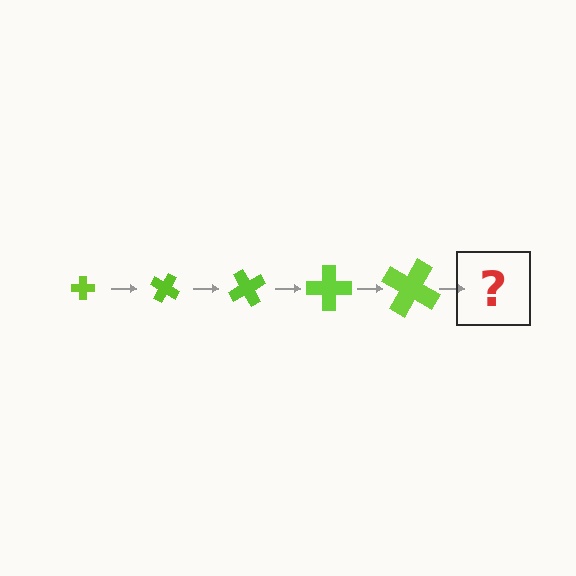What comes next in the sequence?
The next element should be a cross, larger than the previous one and rotated 150 degrees from the start.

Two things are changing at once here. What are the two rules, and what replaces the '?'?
The two rules are that the cross grows larger each step and it rotates 30 degrees each step. The '?' should be a cross, larger than the previous one and rotated 150 degrees from the start.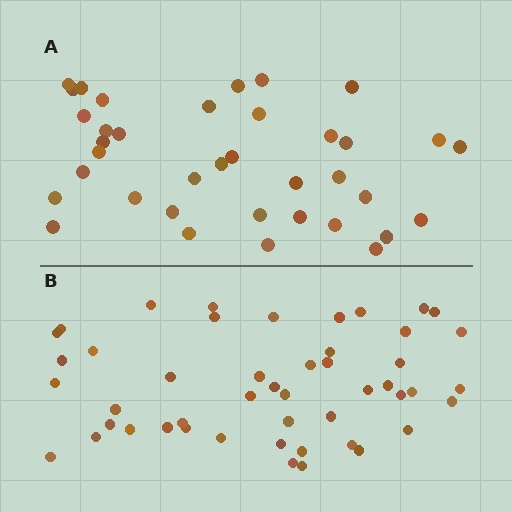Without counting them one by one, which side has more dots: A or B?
Region B (the bottom region) has more dots.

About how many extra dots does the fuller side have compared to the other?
Region B has roughly 12 or so more dots than region A.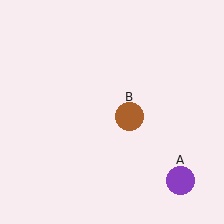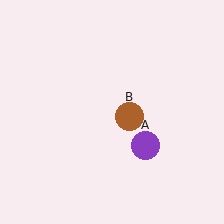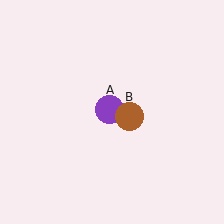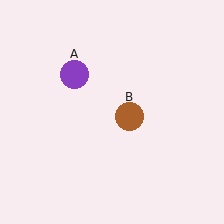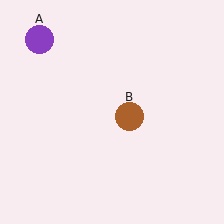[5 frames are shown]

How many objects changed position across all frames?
1 object changed position: purple circle (object A).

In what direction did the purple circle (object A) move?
The purple circle (object A) moved up and to the left.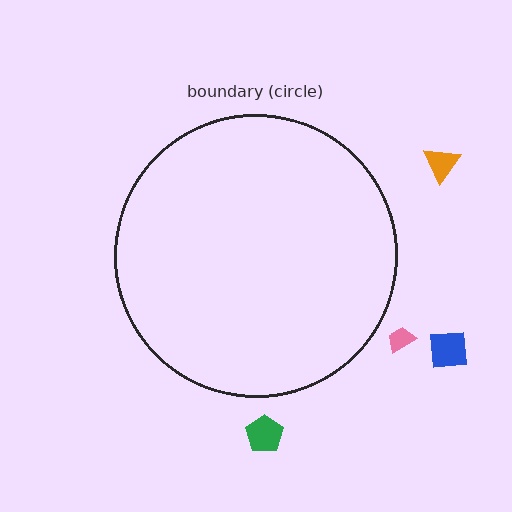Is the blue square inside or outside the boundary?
Outside.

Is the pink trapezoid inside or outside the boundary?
Outside.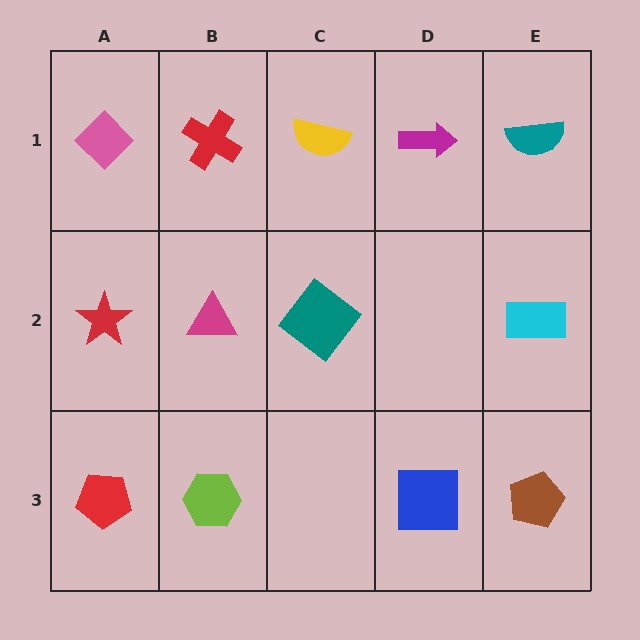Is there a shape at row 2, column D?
No, that cell is empty.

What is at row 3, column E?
A brown pentagon.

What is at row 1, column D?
A magenta arrow.